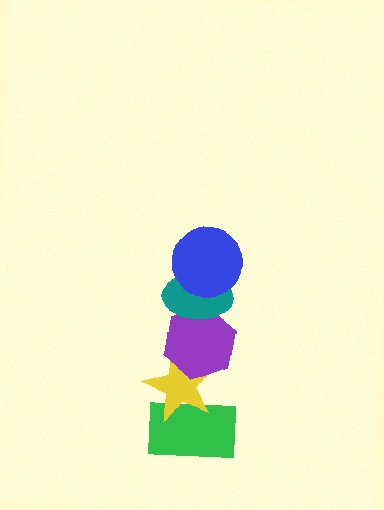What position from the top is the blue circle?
The blue circle is 1st from the top.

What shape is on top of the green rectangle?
The yellow star is on top of the green rectangle.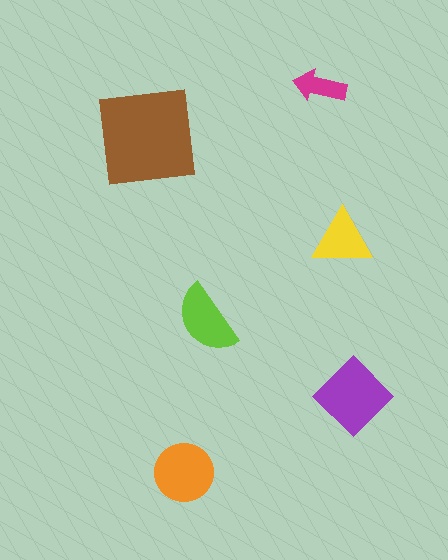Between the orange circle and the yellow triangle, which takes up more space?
The orange circle.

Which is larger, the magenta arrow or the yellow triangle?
The yellow triangle.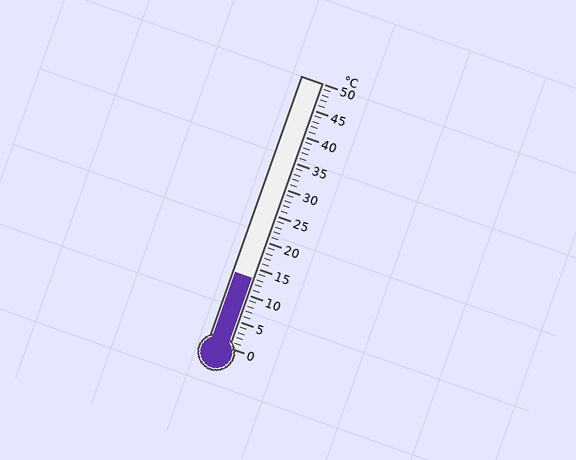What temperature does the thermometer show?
The thermometer shows approximately 13°C.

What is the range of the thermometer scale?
The thermometer scale ranges from 0°C to 50°C.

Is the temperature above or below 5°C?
The temperature is above 5°C.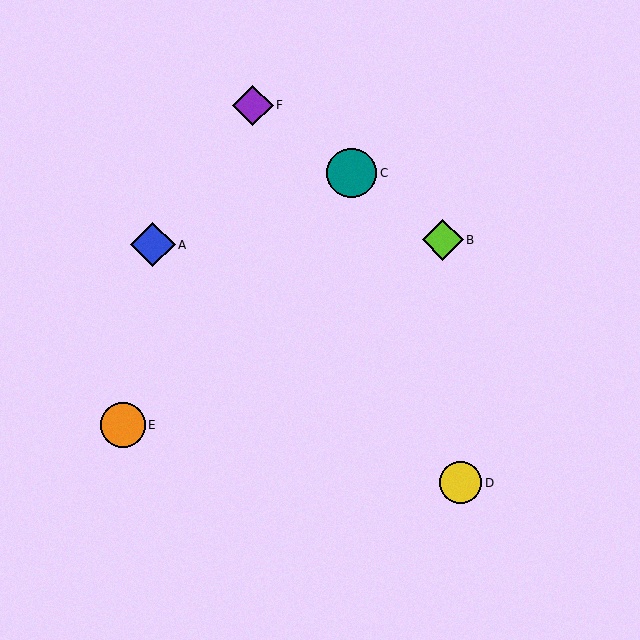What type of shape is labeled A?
Shape A is a blue diamond.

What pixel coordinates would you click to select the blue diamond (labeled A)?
Click at (153, 245) to select the blue diamond A.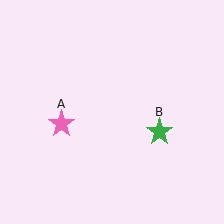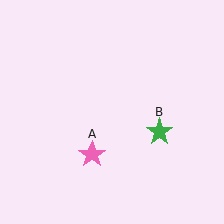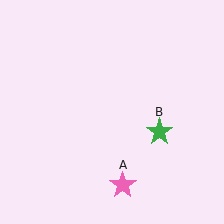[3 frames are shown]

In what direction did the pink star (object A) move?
The pink star (object A) moved down and to the right.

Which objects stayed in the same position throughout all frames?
Green star (object B) remained stationary.